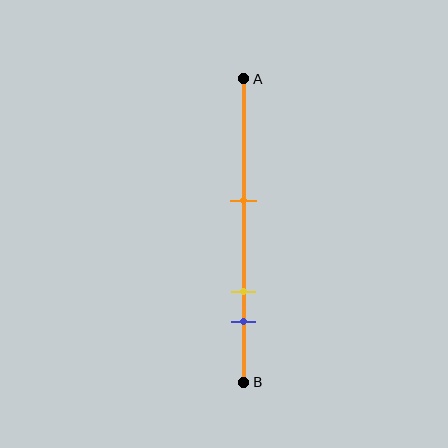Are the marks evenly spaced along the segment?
No, the marks are not evenly spaced.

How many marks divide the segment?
There are 3 marks dividing the segment.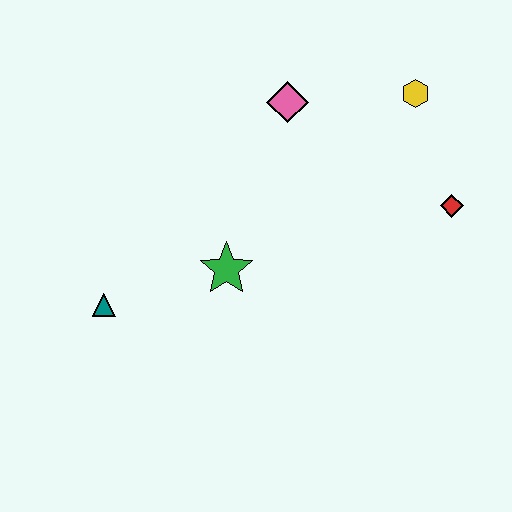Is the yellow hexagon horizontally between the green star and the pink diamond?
No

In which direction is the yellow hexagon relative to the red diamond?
The yellow hexagon is above the red diamond.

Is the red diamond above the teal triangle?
Yes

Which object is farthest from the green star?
The yellow hexagon is farthest from the green star.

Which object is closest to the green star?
The teal triangle is closest to the green star.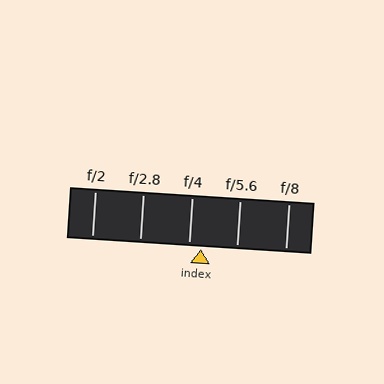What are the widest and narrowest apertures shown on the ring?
The widest aperture shown is f/2 and the narrowest is f/8.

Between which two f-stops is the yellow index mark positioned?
The index mark is between f/4 and f/5.6.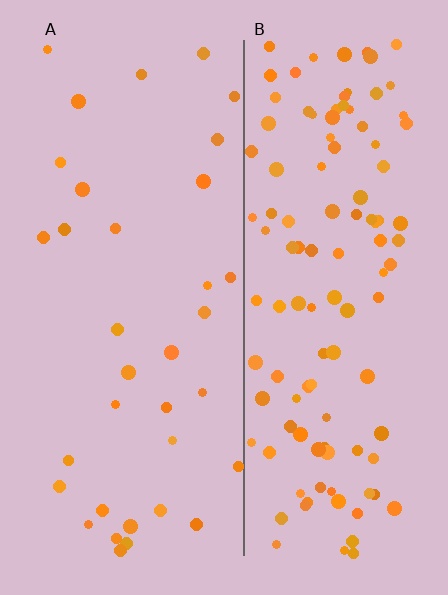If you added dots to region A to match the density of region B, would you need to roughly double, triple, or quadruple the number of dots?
Approximately triple.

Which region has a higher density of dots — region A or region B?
B (the right).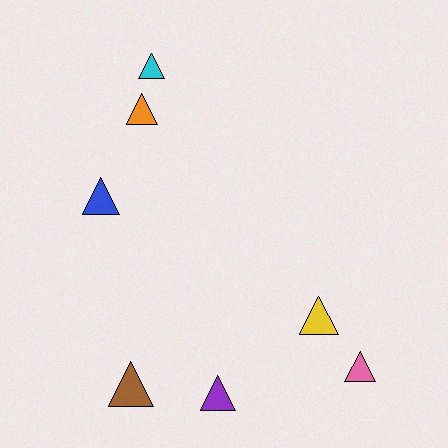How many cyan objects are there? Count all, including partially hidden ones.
There is 1 cyan object.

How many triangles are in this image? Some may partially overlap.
There are 7 triangles.